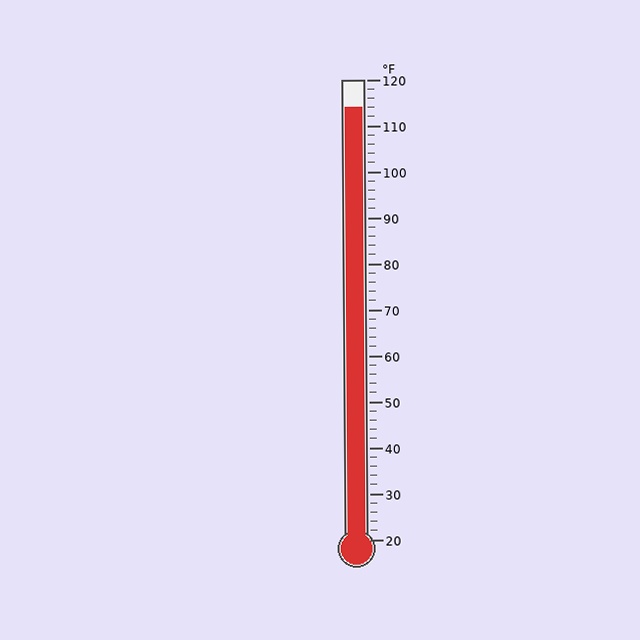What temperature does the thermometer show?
The thermometer shows approximately 114°F.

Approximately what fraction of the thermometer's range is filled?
The thermometer is filled to approximately 95% of its range.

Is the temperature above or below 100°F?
The temperature is above 100°F.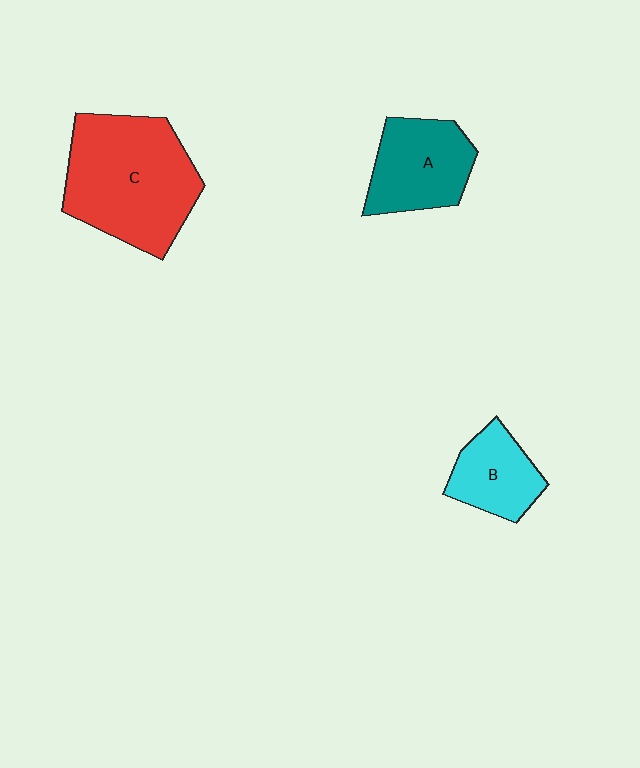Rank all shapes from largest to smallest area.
From largest to smallest: C (red), A (teal), B (cyan).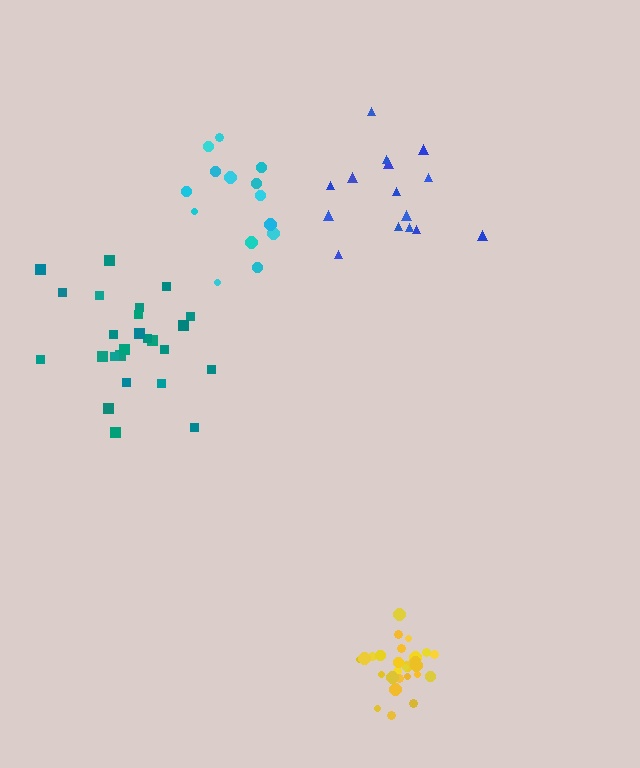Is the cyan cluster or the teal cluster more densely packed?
Cyan.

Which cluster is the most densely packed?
Yellow.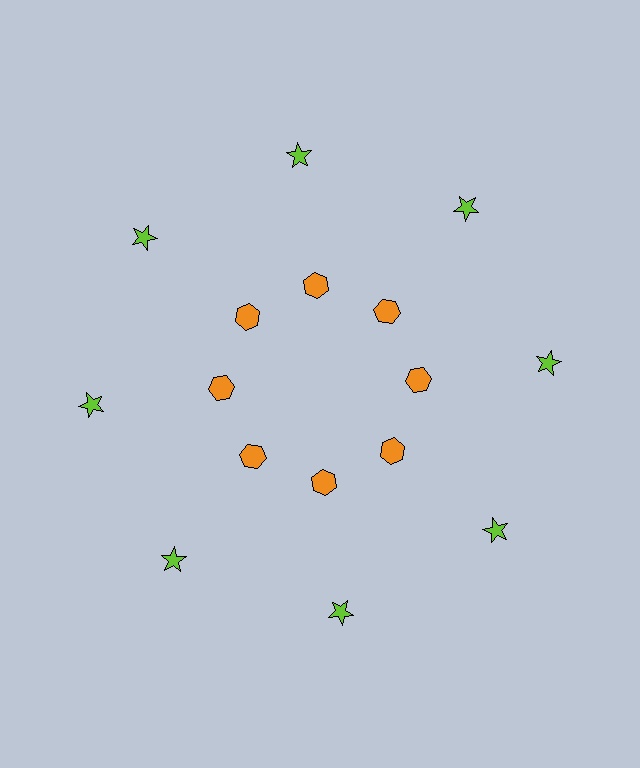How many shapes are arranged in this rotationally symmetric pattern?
There are 16 shapes, arranged in 8 groups of 2.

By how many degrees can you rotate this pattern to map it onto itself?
The pattern maps onto itself every 45 degrees of rotation.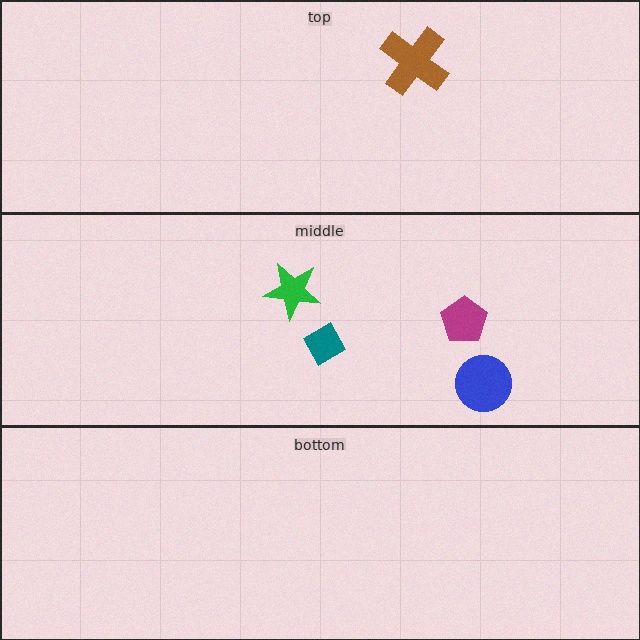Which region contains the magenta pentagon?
The middle region.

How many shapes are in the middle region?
4.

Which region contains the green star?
The middle region.